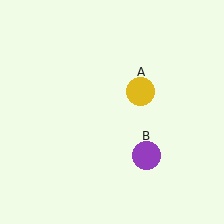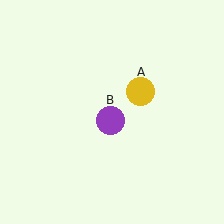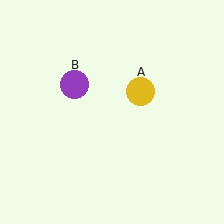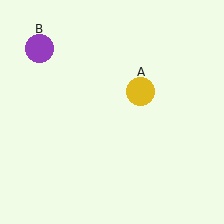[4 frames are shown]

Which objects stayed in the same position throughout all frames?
Yellow circle (object A) remained stationary.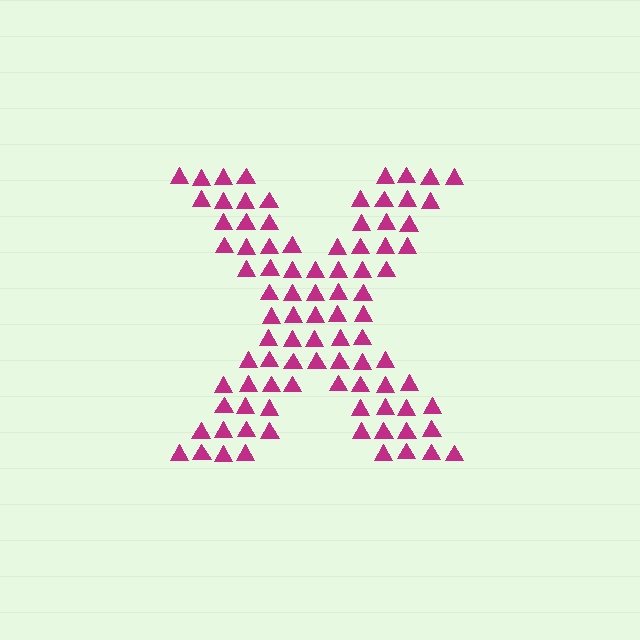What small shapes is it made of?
It is made of small triangles.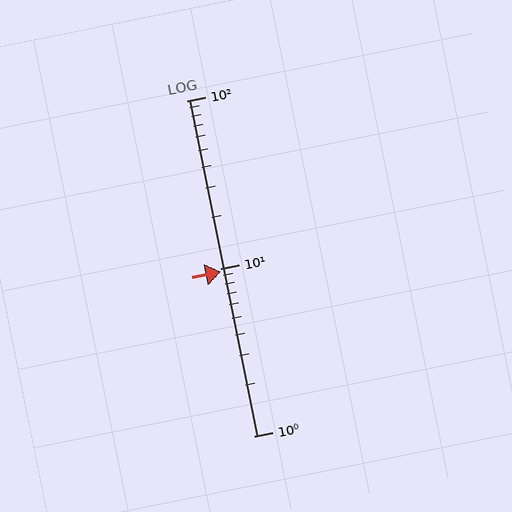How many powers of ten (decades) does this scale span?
The scale spans 2 decades, from 1 to 100.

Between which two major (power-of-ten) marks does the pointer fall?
The pointer is between 1 and 10.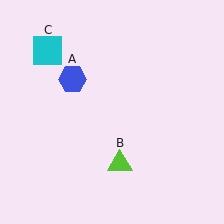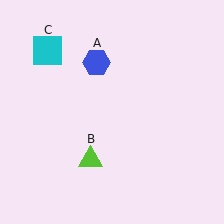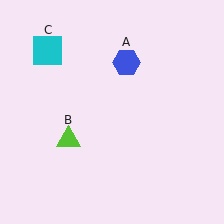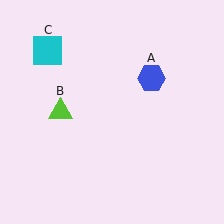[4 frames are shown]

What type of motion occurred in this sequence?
The blue hexagon (object A), lime triangle (object B) rotated clockwise around the center of the scene.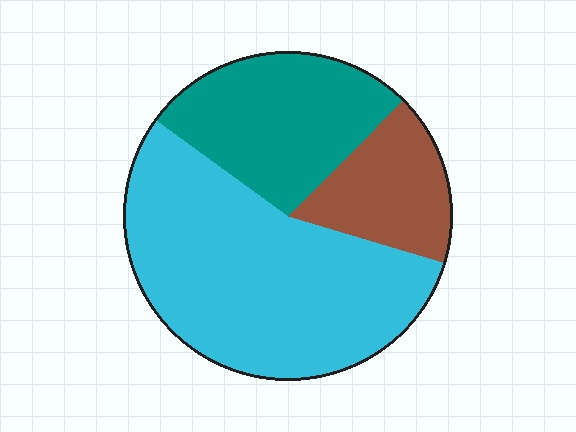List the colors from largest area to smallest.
From largest to smallest: cyan, teal, brown.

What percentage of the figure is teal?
Teal takes up about one quarter (1/4) of the figure.